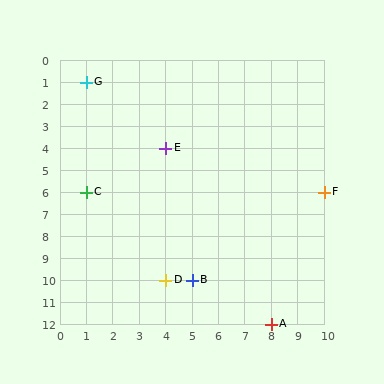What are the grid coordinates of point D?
Point D is at grid coordinates (4, 10).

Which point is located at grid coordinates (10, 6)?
Point F is at (10, 6).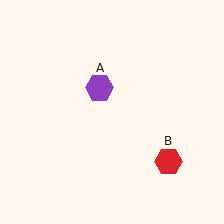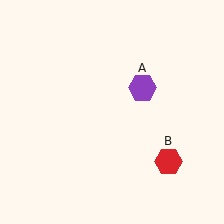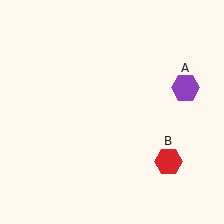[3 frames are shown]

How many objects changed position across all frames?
1 object changed position: purple hexagon (object A).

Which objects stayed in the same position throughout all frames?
Red hexagon (object B) remained stationary.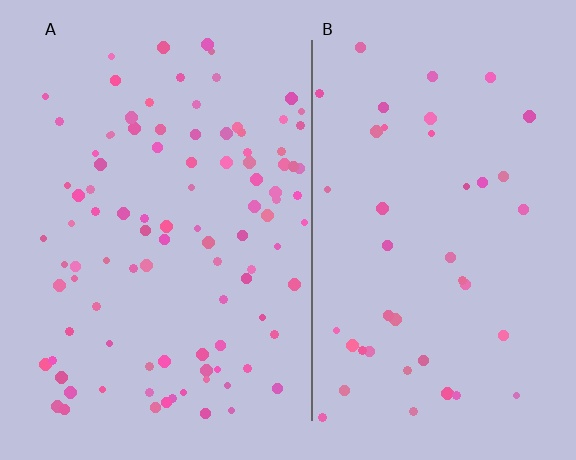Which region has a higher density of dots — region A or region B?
A (the left).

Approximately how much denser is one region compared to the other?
Approximately 2.3× — region A over region B.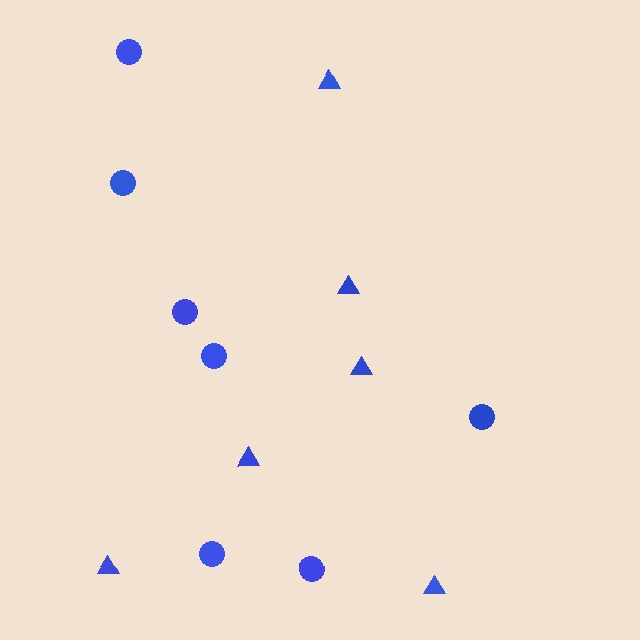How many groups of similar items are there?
There are 2 groups: one group of triangles (6) and one group of circles (7).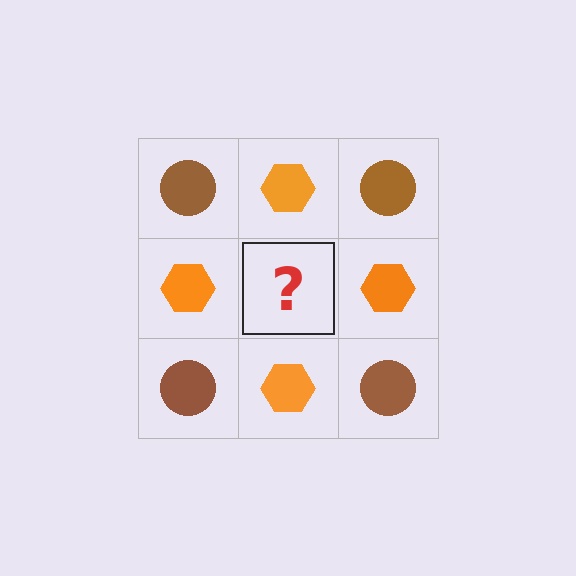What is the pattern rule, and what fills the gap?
The rule is that it alternates brown circle and orange hexagon in a checkerboard pattern. The gap should be filled with a brown circle.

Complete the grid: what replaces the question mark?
The question mark should be replaced with a brown circle.